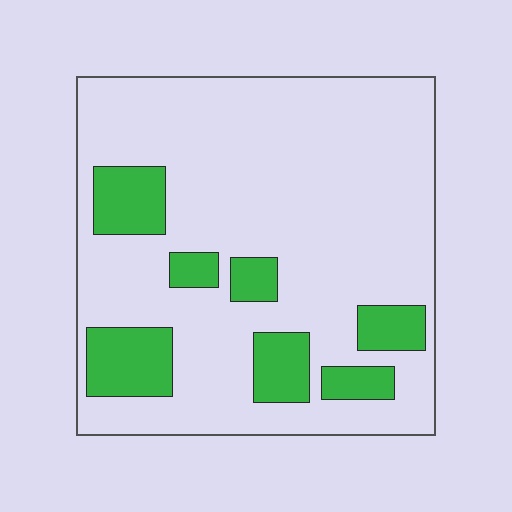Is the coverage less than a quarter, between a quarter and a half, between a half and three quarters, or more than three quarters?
Less than a quarter.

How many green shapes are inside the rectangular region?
7.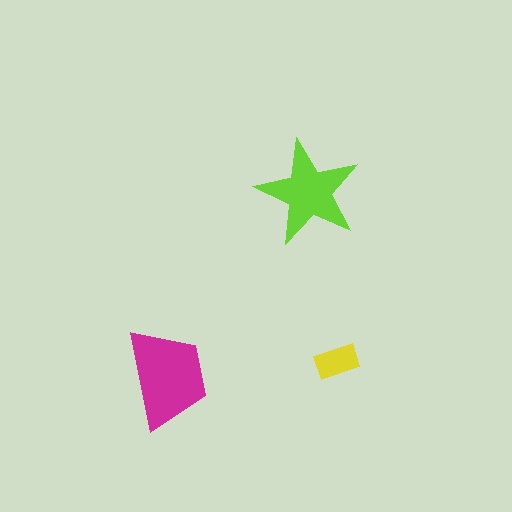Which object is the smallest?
The yellow rectangle.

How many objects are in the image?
There are 3 objects in the image.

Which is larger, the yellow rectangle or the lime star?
The lime star.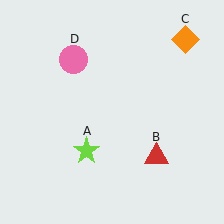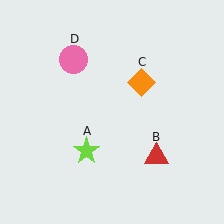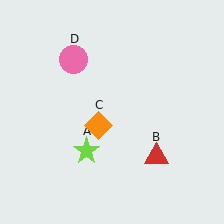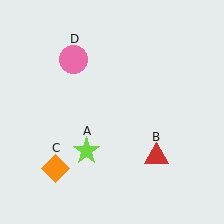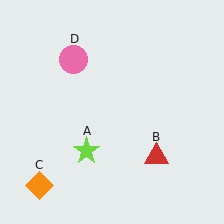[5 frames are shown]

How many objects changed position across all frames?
1 object changed position: orange diamond (object C).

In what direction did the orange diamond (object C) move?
The orange diamond (object C) moved down and to the left.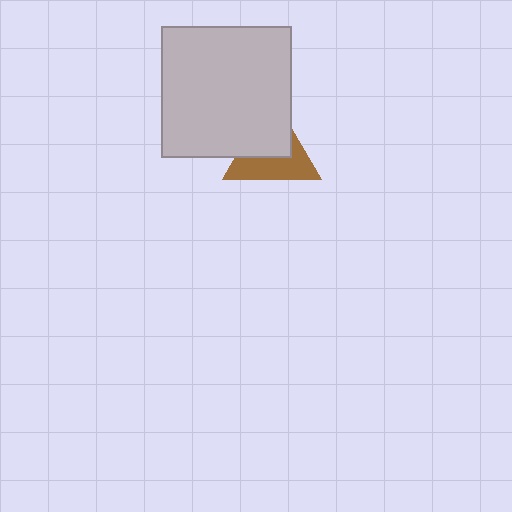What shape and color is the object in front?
The object in front is a light gray square.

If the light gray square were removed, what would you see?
You would see the complete brown triangle.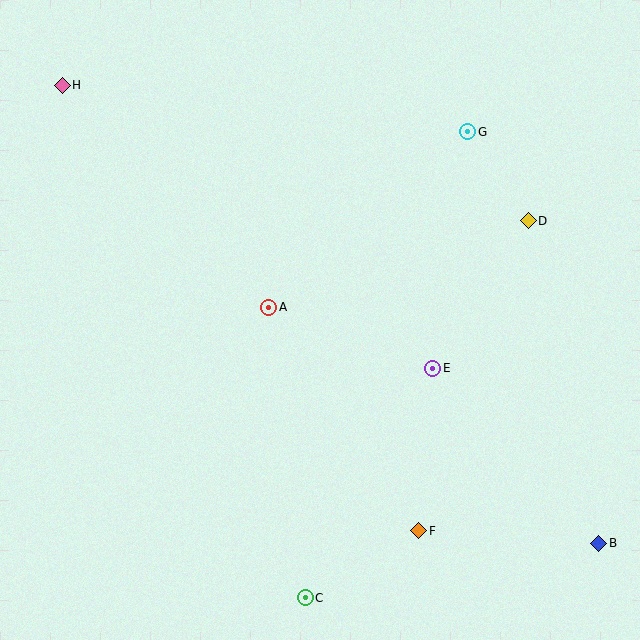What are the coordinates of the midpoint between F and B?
The midpoint between F and B is at (509, 537).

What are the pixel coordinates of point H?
Point H is at (63, 85).